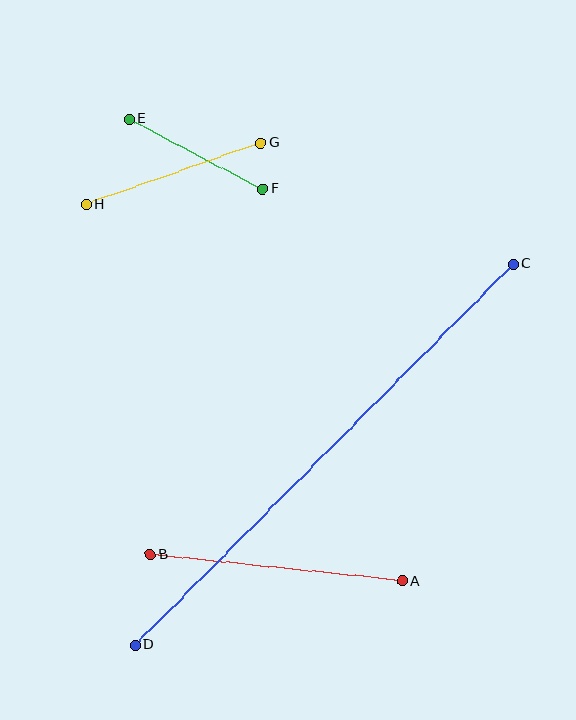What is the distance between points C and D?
The distance is approximately 537 pixels.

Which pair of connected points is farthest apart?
Points C and D are farthest apart.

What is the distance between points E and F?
The distance is approximately 150 pixels.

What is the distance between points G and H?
The distance is approximately 184 pixels.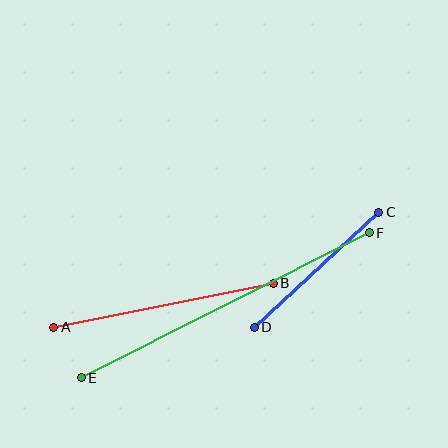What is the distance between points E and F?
The distance is approximately 322 pixels.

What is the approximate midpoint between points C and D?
The midpoint is at approximately (317, 270) pixels.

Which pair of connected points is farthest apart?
Points E and F are farthest apart.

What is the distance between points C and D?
The distance is approximately 169 pixels.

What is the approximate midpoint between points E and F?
The midpoint is at approximately (225, 305) pixels.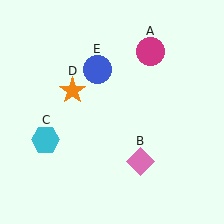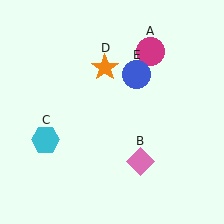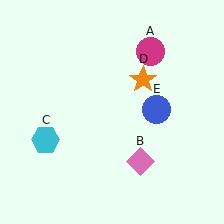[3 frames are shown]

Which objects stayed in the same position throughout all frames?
Magenta circle (object A) and pink diamond (object B) and cyan hexagon (object C) remained stationary.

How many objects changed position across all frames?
2 objects changed position: orange star (object D), blue circle (object E).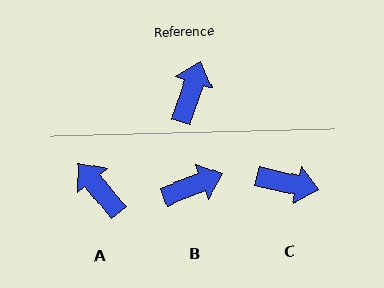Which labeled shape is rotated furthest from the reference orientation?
C, about 85 degrees away.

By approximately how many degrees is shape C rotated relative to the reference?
Approximately 85 degrees clockwise.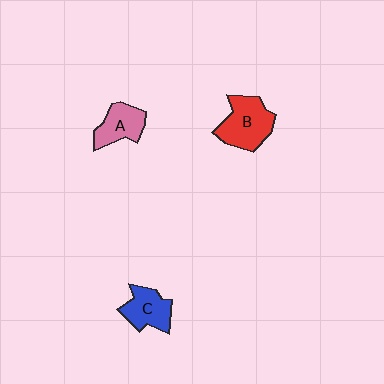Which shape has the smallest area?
Shape A (pink).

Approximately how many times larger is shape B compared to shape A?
Approximately 1.5 times.